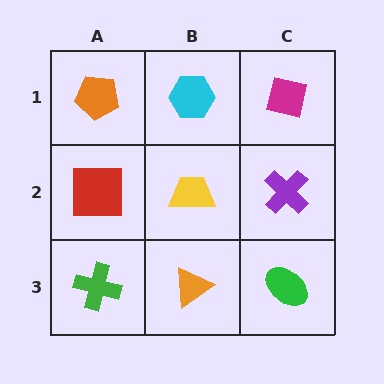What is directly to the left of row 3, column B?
A green cross.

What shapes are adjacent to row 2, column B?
A cyan hexagon (row 1, column B), an orange triangle (row 3, column B), a red square (row 2, column A), a purple cross (row 2, column C).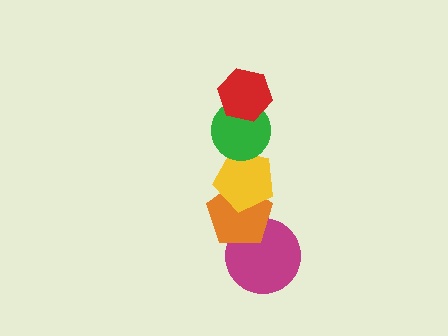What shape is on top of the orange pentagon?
The yellow pentagon is on top of the orange pentagon.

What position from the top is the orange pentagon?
The orange pentagon is 4th from the top.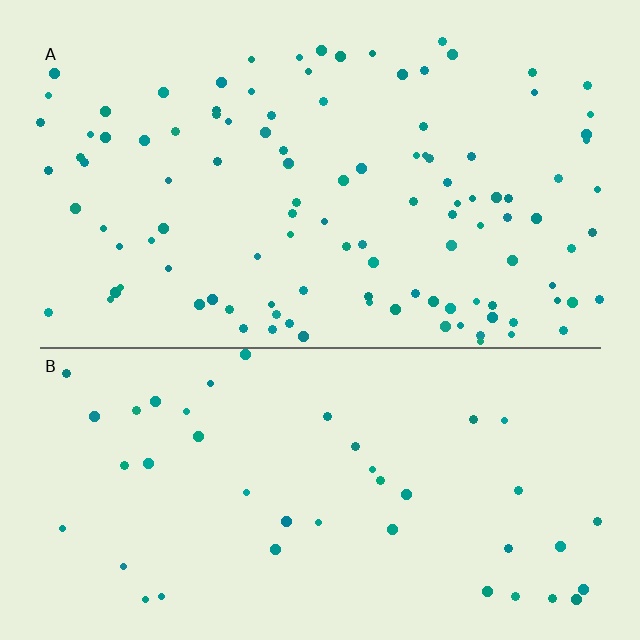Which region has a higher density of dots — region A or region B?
A (the top).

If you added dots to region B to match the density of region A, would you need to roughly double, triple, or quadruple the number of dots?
Approximately triple.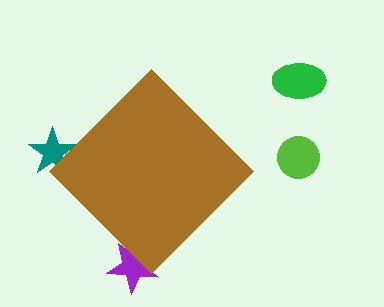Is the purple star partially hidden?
Yes, the purple star is partially hidden behind the brown diamond.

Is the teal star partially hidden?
Yes, the teal star is partially hidden behind the brown diamond.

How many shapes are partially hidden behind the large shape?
2 shapes are partially hidden.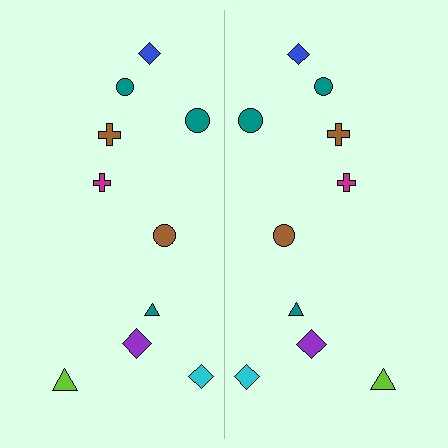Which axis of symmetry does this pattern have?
The pattern has a vertical axis of symmetry running through the center of the image.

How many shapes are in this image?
There are 20 shapes in this image.